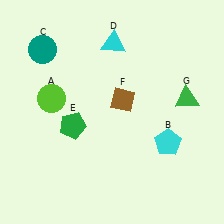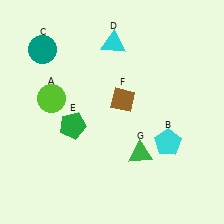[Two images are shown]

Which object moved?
The green triangle (G) moved down.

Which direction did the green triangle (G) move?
The green triangle (G) moved down.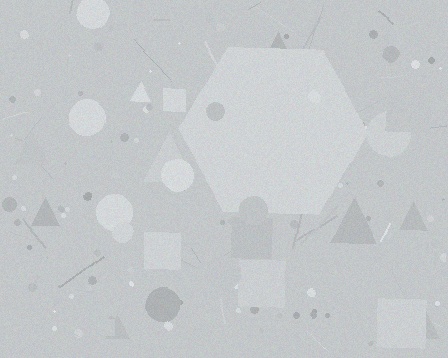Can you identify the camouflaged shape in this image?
The camouflaged shape is a hexagon.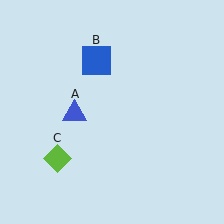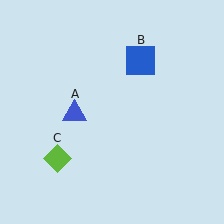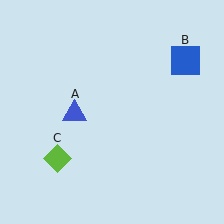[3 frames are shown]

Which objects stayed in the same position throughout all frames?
Blue triangle (object A) and lime diamond (object C) remained stationary.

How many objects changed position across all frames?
1 object changed position: blue square (object B).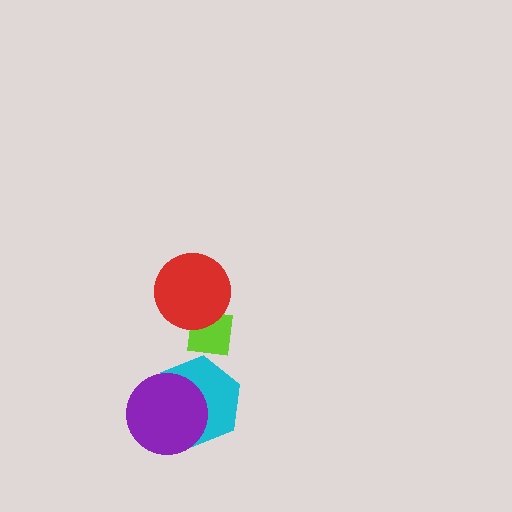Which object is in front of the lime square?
The red circle is in front of the lime square.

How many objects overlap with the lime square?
1 object overlaps with the lime square.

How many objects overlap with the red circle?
1 object overlaps with the red circle.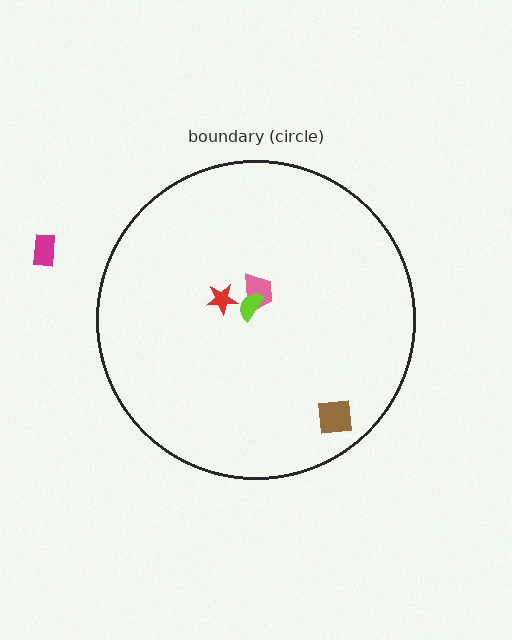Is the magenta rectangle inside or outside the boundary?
Outside.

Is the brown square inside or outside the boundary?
Inside.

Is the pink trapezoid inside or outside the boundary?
Inside.